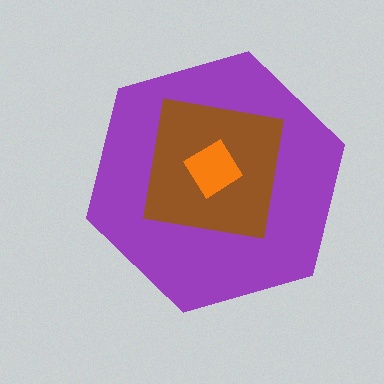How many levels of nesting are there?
3.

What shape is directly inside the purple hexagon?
The brown square.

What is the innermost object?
The orange diamond.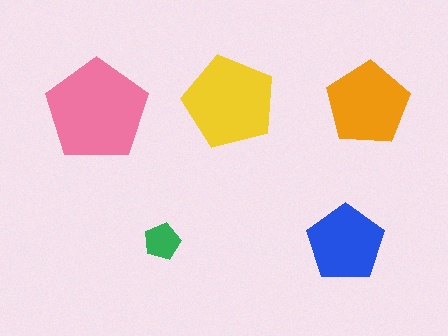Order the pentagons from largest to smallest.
the pink one, the yellow one, the orange one, the blue one, the green one.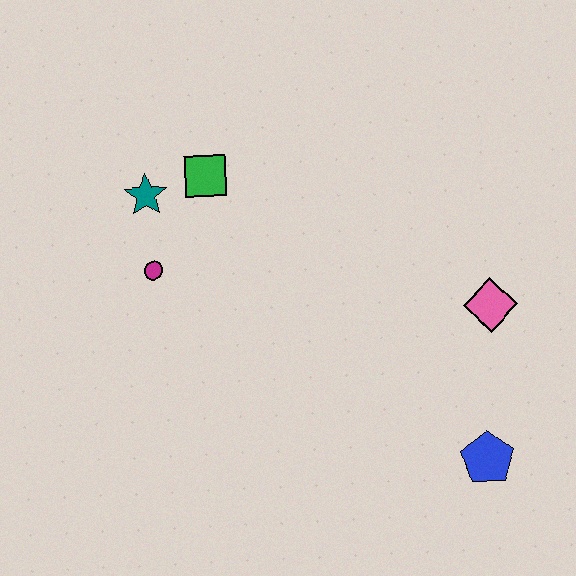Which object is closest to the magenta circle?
The teal star is closest to the magenta circle.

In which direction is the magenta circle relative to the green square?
The magenta circle is below the green square.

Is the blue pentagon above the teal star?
No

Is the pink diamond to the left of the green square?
No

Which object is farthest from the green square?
The blue pentagon is farthest from the green square.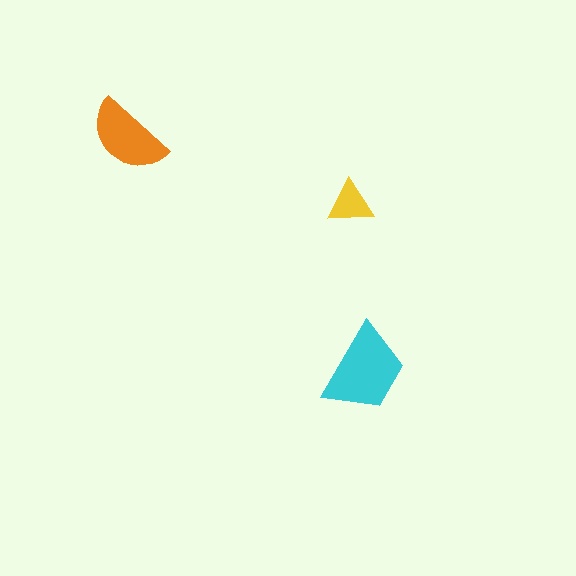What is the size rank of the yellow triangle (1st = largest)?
3rd.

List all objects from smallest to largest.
The yellow triangle, the orange semicircle, the cyan trapezoid.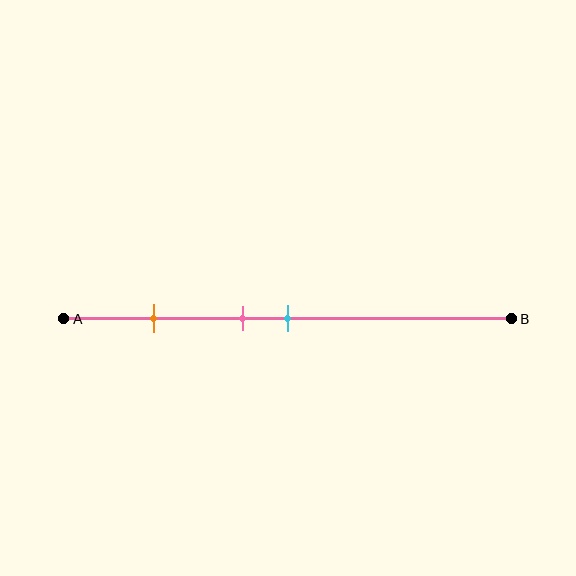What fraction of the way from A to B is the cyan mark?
The cyan mark is approximately 50% (0.5) of the way from A to B.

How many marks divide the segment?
There are 3 marks dividing the segment.